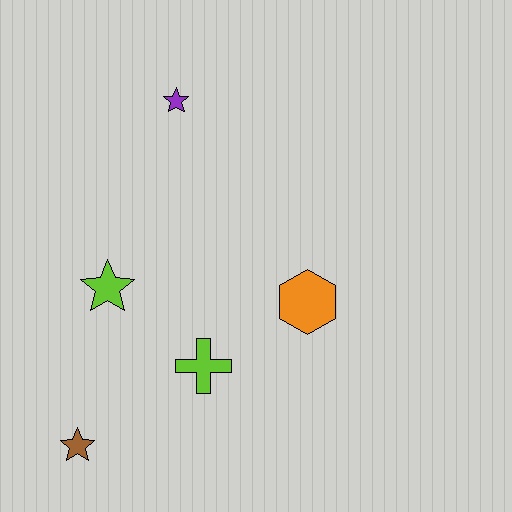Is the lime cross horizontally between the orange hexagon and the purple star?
Yes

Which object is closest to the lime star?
The lime cross is closest to the lime star.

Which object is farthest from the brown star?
The purple star is farthest from the brown star.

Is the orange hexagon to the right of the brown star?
Yes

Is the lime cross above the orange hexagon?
No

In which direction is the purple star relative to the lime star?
The purple star is above the lime star.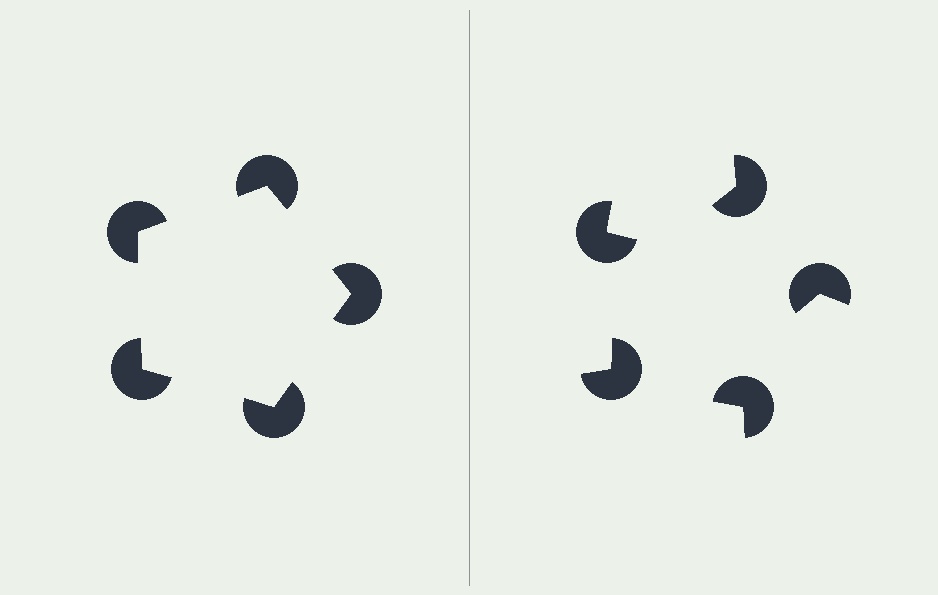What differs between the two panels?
The pac-man discs are positioned identically on both sides; only the wedge orientations differ. On the left they align to a pentagon; on the right they are misaligned.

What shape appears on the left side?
An illusory pentagon.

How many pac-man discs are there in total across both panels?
10 — 5 on each side.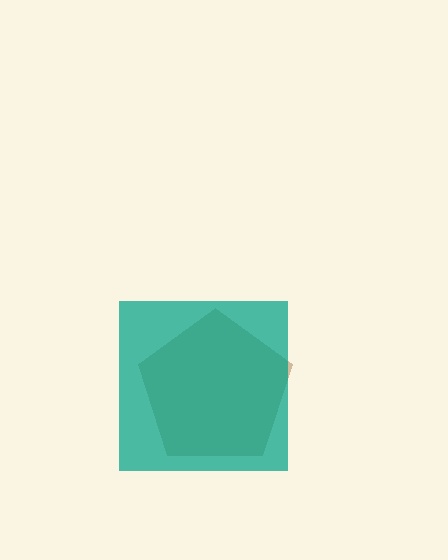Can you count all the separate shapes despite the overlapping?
Yes, there are 2 separate shapes.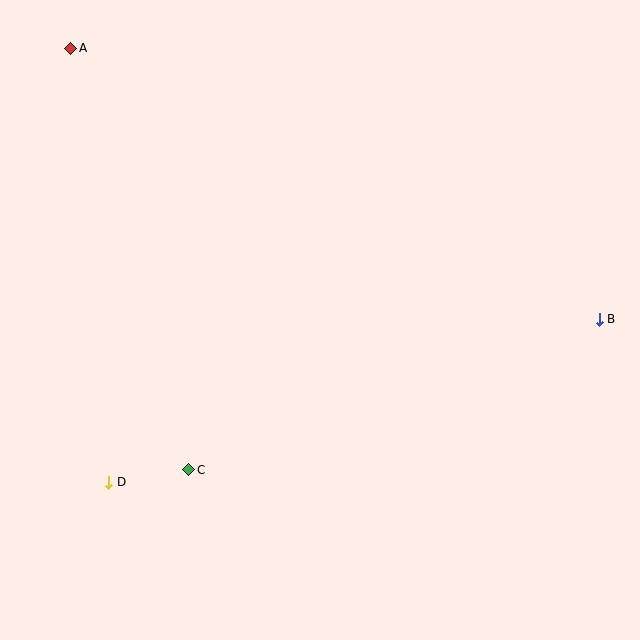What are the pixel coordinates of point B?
Point B is at (599, 319).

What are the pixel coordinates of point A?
Point A is at (71, 48).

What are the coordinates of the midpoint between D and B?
The midpoint between D and B is at (354, 401).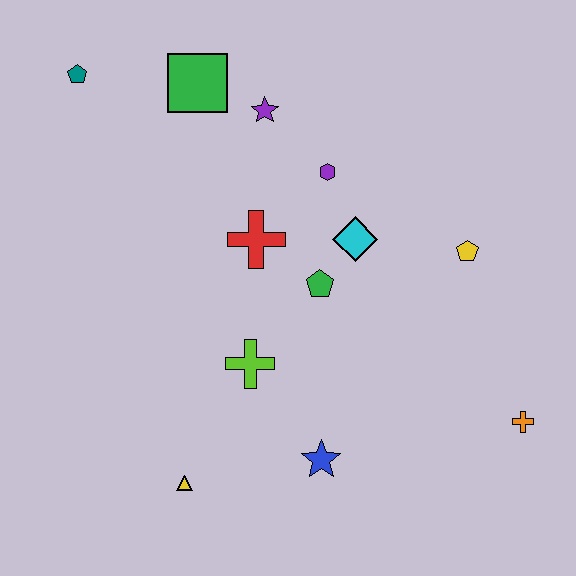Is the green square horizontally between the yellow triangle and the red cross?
Yes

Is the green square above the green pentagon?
Yes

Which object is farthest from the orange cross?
The teal pentagon is farthest from the orange cross.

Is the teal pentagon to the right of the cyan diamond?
No